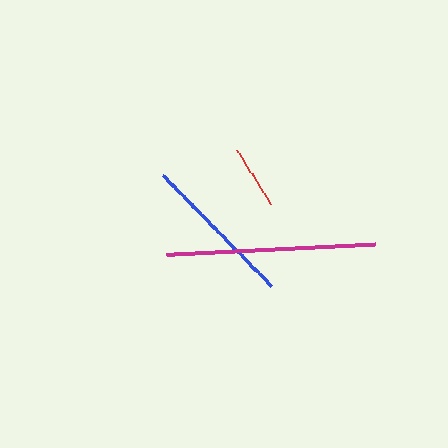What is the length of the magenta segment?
The magenta segment is approximately 208 pixels long.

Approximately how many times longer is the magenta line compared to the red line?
The magenta line is approximately 3.3 times the length of the red line.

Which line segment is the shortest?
The red line is the shortest at approximately 63 pixels.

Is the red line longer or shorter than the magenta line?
The magenta line is longer than the red line.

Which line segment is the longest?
The magenta line is the longest at approximately 208 pixels.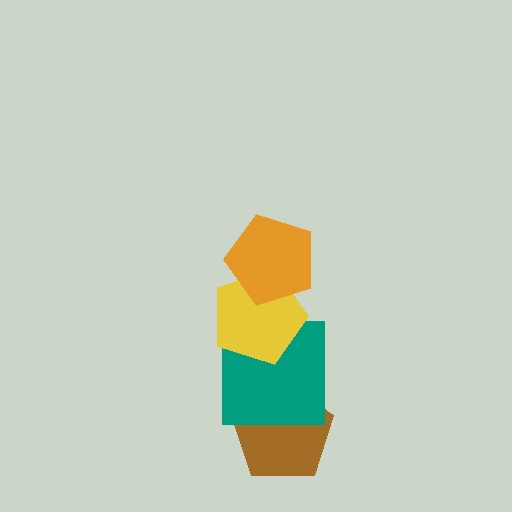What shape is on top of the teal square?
The yellow pentagon is on top of the teal square.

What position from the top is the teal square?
The teal square is 3rd from the top.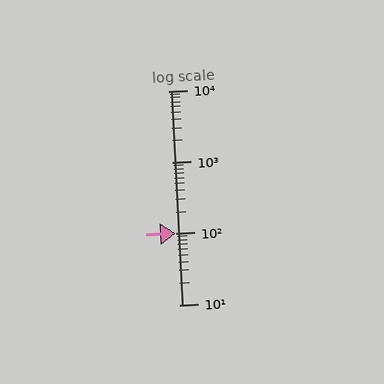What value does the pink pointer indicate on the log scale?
The pointer indicates approximately 99.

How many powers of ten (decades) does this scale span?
The scale spans 3 decades, from 10 to 10000.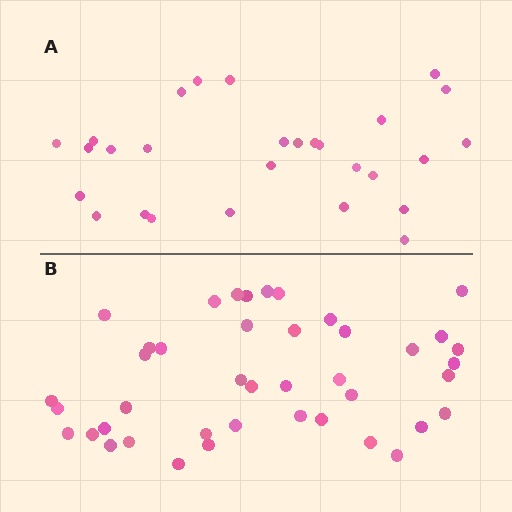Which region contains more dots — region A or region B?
Region B (the bottom region) has more dots.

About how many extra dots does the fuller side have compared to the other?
Region B has approximately 15 more dots than region A.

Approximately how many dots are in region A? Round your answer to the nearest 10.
About 30 dots. (The exact count is 28, which rounds to 30.)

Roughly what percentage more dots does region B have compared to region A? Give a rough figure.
About 50% more.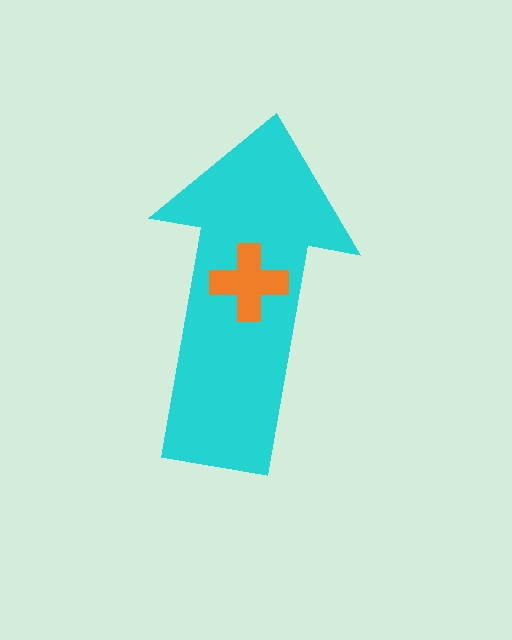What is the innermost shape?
The orange cross.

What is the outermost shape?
The cyan arrow.